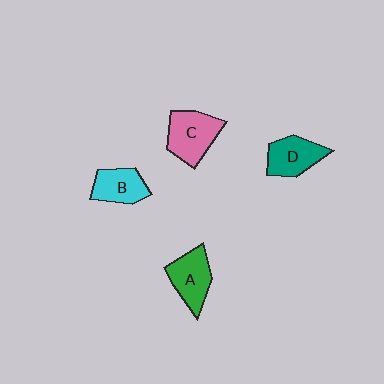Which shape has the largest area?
Shape C (pink).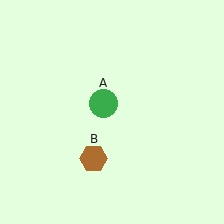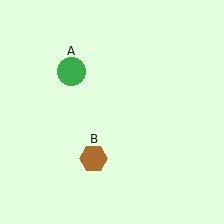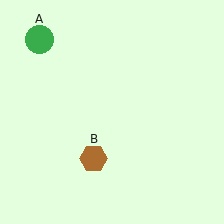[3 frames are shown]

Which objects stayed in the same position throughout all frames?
Brown hexagon (object B) remained stationary.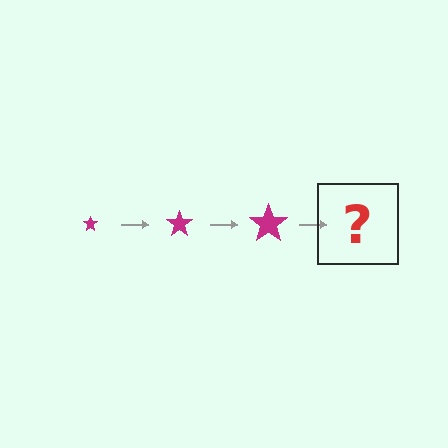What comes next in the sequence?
The next element should be a magenta star, larger than the previous one.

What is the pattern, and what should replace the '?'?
The pattern is that the star gets progressively larger each step. The '?' should be a magenta star, larger than the previous one.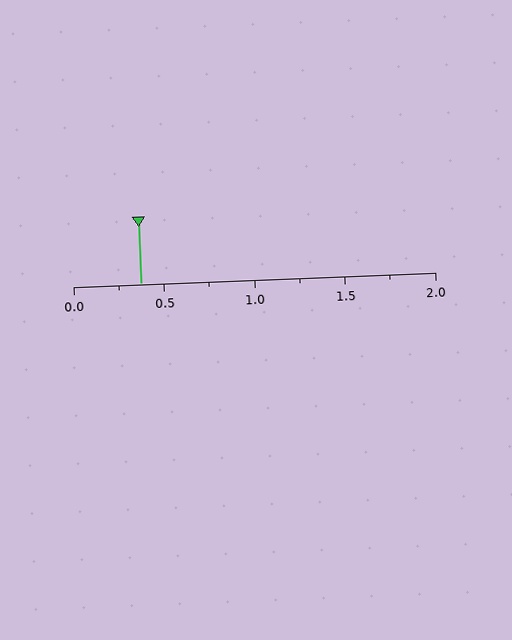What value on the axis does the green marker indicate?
The marker indicates approximately 0.38.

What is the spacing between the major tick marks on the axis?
The major ticks are spaced 0.5 apart.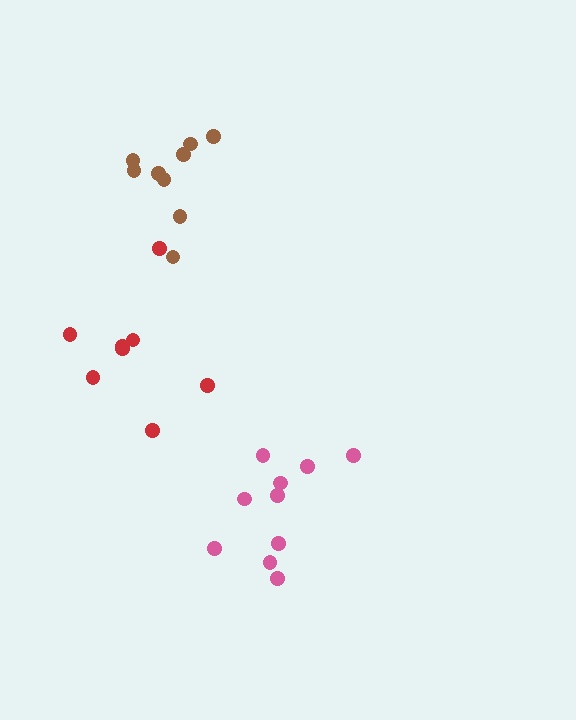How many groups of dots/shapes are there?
There are 3 groups.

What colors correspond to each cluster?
The clusters are colored: red, pink, brown.